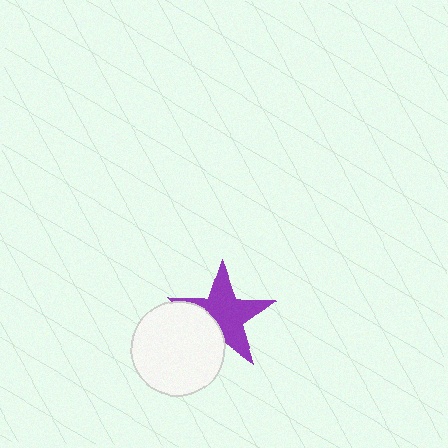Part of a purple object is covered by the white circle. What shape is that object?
It is a star.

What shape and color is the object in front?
The object in front is a white circle.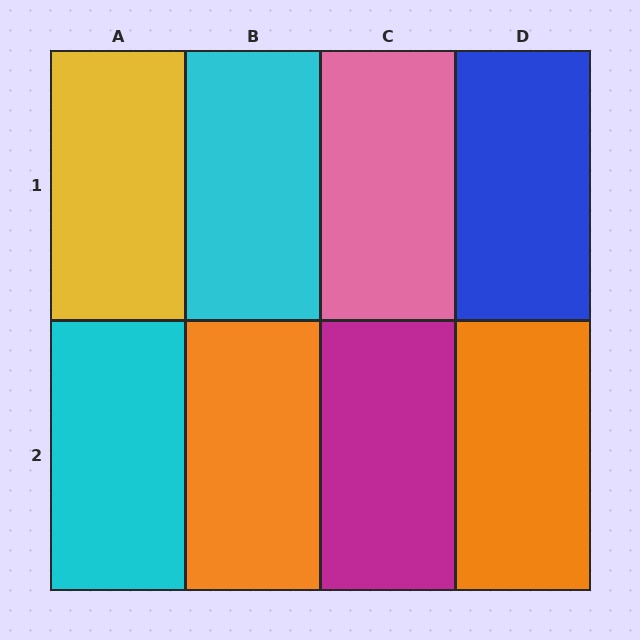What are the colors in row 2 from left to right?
Cyan, orange, magenta, orange.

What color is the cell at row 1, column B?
Cyan.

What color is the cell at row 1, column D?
Blue.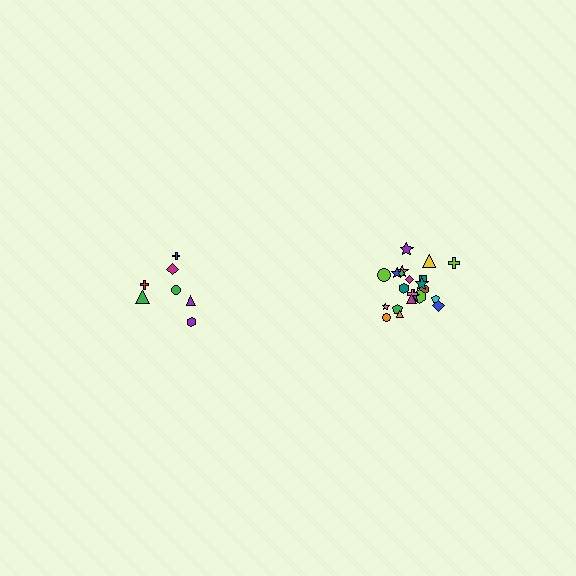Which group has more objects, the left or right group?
The right group.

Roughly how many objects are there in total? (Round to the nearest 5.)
Roughly 30 objects in total.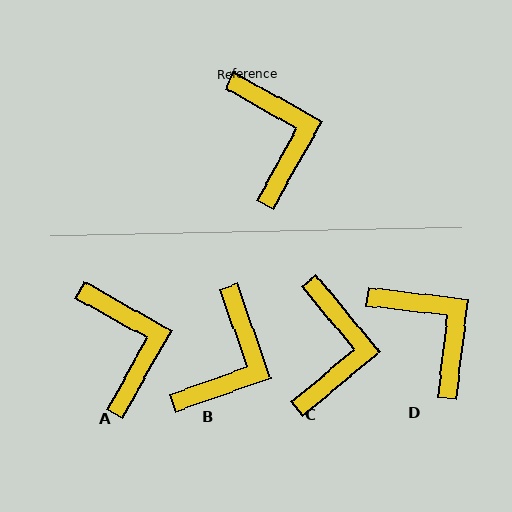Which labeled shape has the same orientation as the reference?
A.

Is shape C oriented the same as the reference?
No, it is off by about 21 degrees.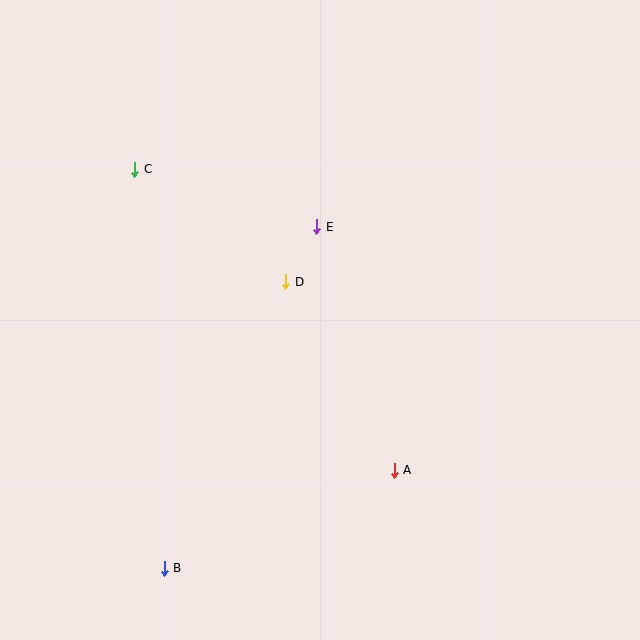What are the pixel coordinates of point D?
Point D is at (286, 282).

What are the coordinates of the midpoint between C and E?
The midpoint between C and E is at (226, 198).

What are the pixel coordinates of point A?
Point A is at (394, 470).